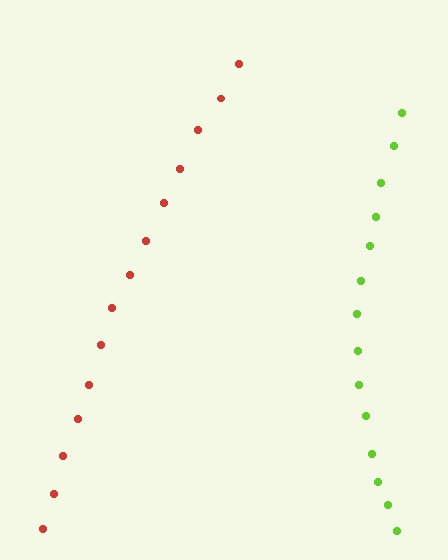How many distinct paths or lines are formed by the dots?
There are 2 distinct paths.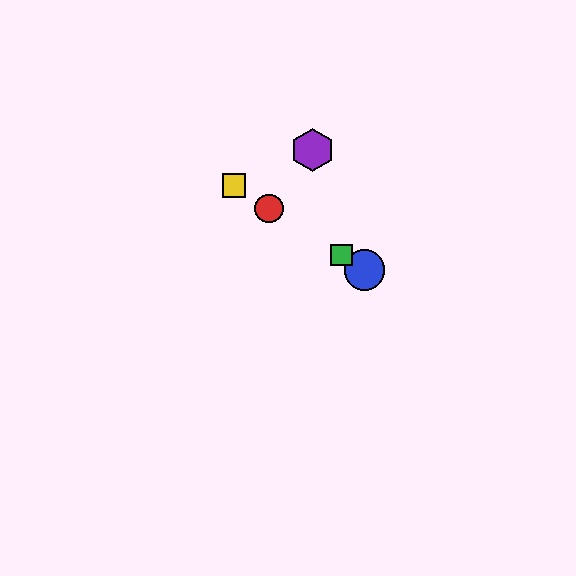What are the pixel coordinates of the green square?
The green square is at (341, 255).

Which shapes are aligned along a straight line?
The red circle, the blue circle, the green square, the yellow square are aligned along a straight line.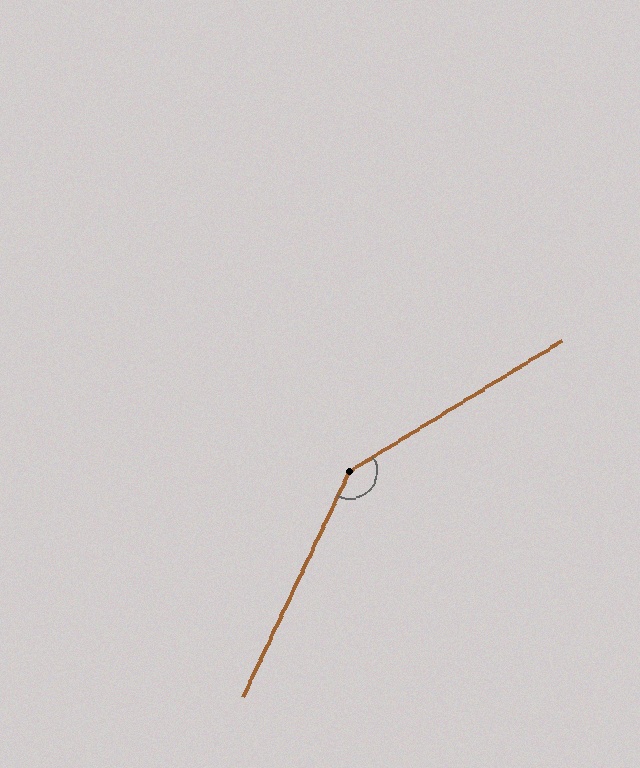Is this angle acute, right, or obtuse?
It is obtuse.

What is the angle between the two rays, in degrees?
Approximately 147 degrees.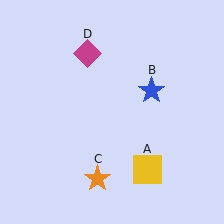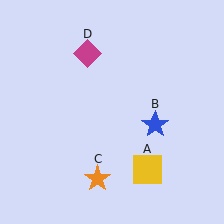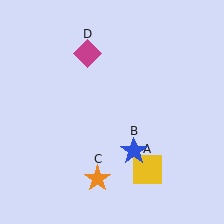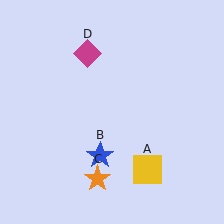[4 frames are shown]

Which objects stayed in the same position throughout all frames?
Yellow square (object A) and orange star (object C) and magenta diamond (object D) remained stationary.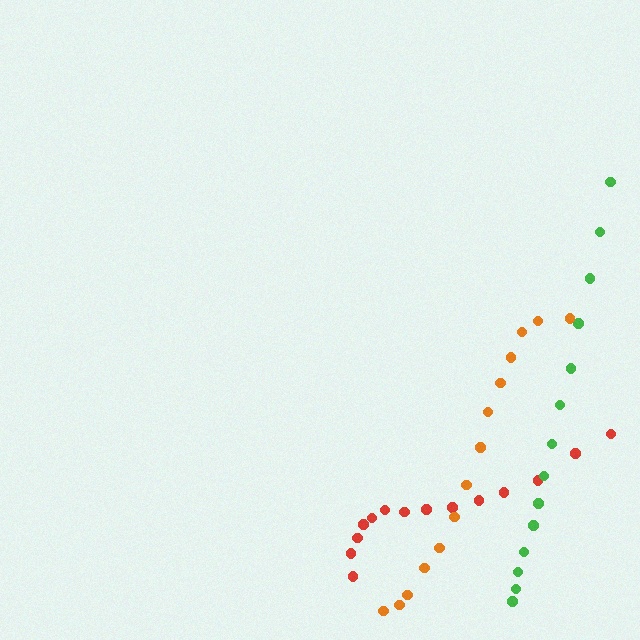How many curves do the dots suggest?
There are 3 distinct paths.